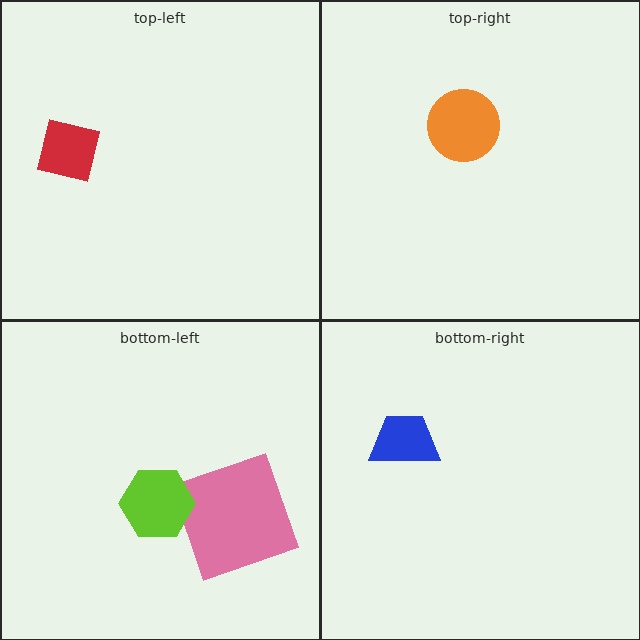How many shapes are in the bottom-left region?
2.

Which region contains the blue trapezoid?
The bottom-right region.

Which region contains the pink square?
The bottom-left region.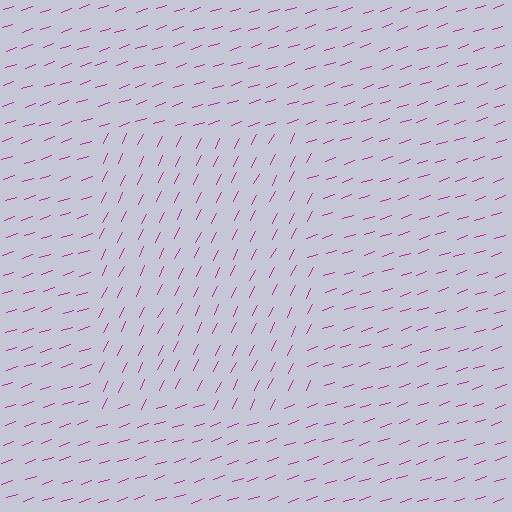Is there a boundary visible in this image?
Yes, there is a texture boundary formed by a change in line orientation.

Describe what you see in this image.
The image is filled with small magenta line segments. A rectangle region in the image has lines oriented differently from the surrounding lines, creating a visible texture boundary.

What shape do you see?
I see a rectangle.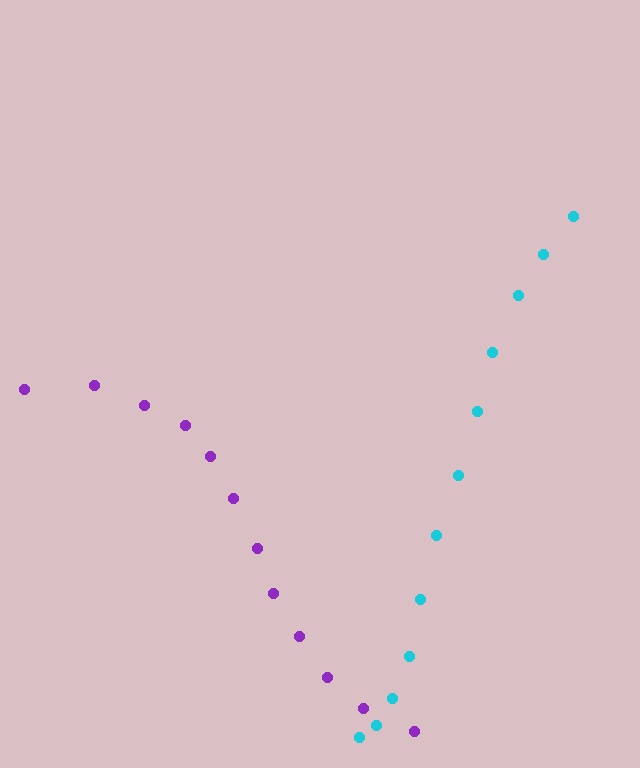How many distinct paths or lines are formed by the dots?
There are 2 distinct paths.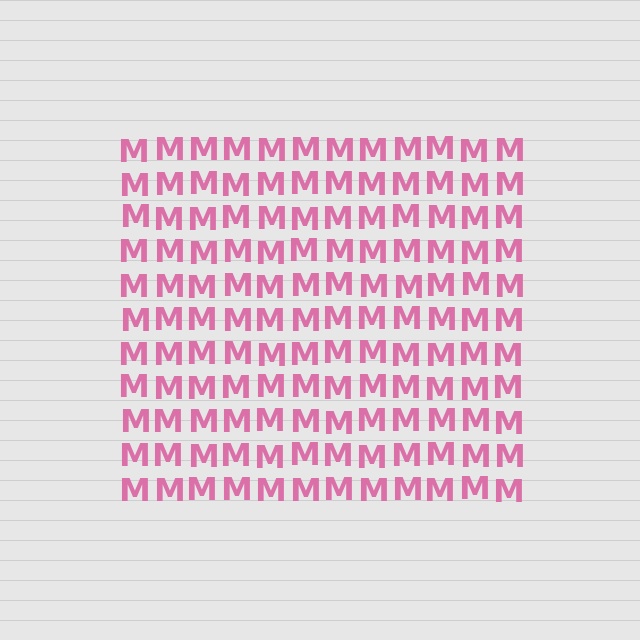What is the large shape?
The large shape is a square.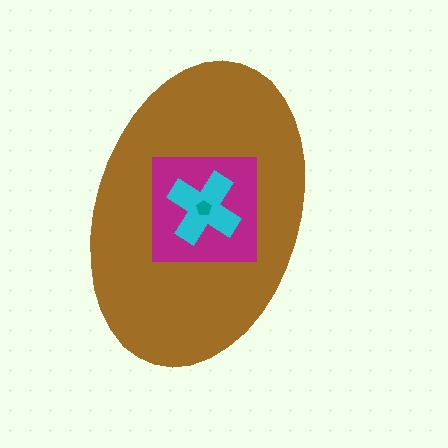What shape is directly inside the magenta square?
The cyan cross.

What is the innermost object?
The teal pentagon.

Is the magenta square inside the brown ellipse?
Yes.